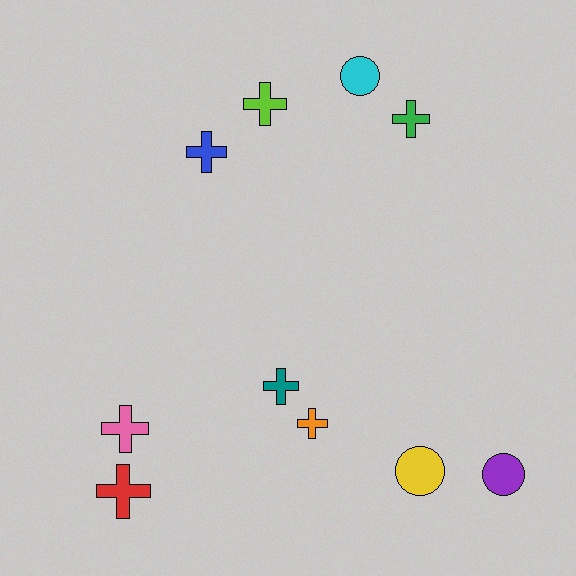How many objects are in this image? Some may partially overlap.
There are 10 objects.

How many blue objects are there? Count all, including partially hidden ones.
There is 1 blue object.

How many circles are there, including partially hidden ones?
There are 3 circles.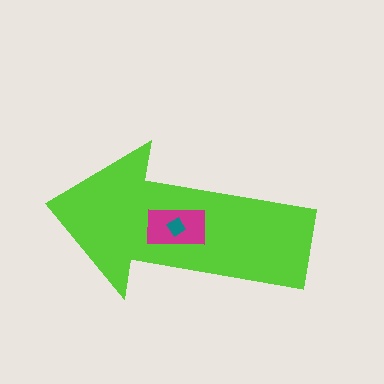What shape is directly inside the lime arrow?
The magenta rectangle.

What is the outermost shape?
The lime arrow.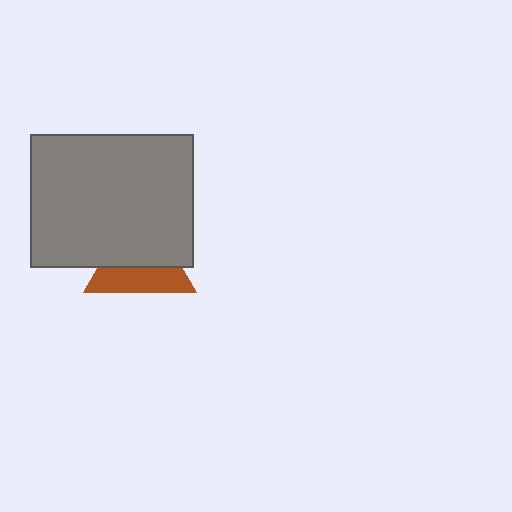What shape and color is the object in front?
The object in front is a gray rectangle.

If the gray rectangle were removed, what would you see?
You would see the complete brown triangle.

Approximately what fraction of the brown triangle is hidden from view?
Roughly 54% of the brown triangle is hidden behind the gray rectangle.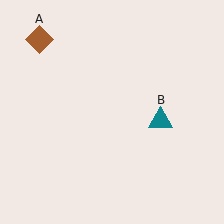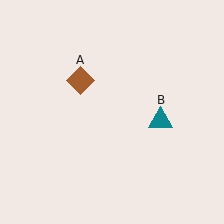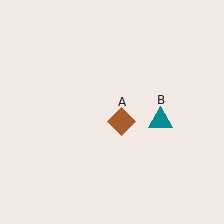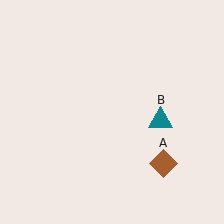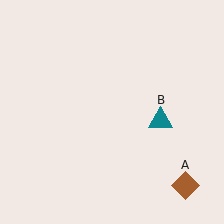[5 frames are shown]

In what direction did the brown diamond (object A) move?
The brown diamond (object A) moved down and to the right.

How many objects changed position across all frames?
1 object changed position: brown diamond (object A).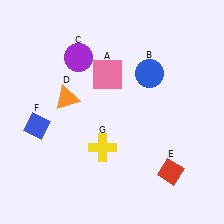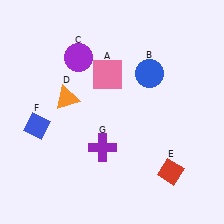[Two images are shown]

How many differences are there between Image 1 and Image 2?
There is 1 difference between the two images.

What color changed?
The cross (G) changed from yellow in Image 1 to purple in Image 2.